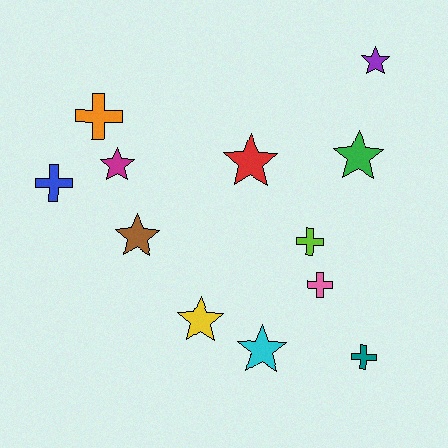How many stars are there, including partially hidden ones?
There are 7 stars.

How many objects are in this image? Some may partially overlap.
There are 12 objects.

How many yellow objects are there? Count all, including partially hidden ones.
There is 1 yellow object.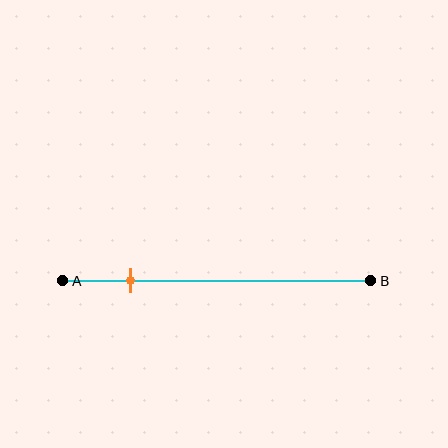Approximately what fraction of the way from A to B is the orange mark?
The orange mark is approximately 20% of the way from A to B.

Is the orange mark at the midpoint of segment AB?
No, the mark is at about 20% from A, not at the 50% midpoint.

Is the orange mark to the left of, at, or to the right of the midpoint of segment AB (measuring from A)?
The orange mark is to the left of the midpoint of segment AB.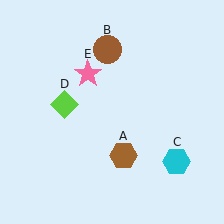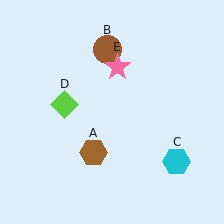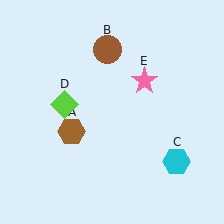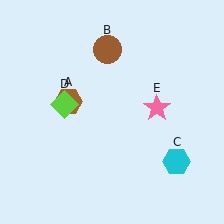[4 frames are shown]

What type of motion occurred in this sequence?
The brown hexagon (object A), pink star (object E) rotated clockwise around the center of the scene.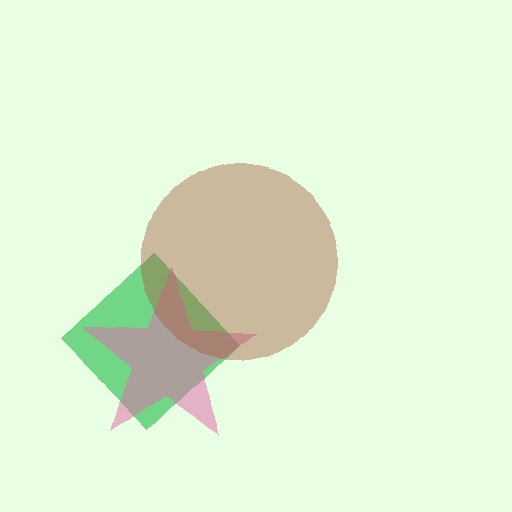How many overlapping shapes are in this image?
There are 3 overlapping shapes in the image.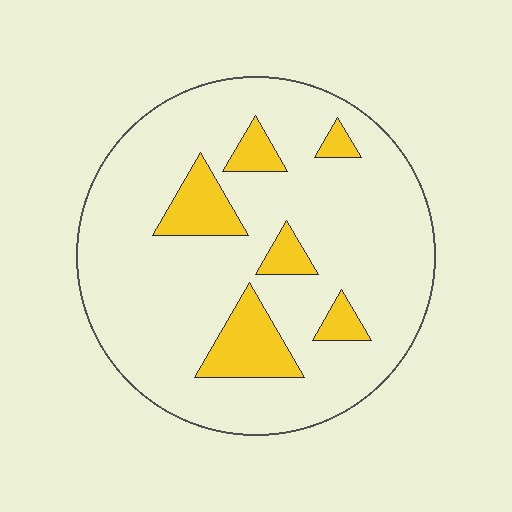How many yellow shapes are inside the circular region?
6.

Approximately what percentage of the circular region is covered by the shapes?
Approximately 15%.